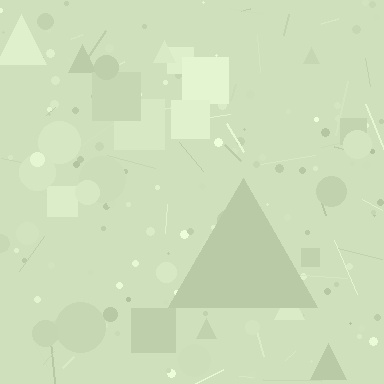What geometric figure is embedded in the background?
A triangle is embedded in the background.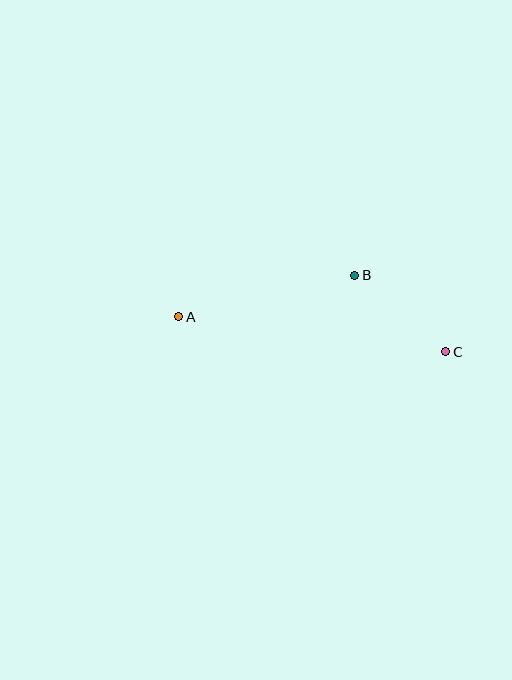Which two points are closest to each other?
Points B and C are closest to each other.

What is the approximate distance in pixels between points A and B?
The distance between A and B is approximately 181 pixels.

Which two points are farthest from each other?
Points A and C are farthest from each other.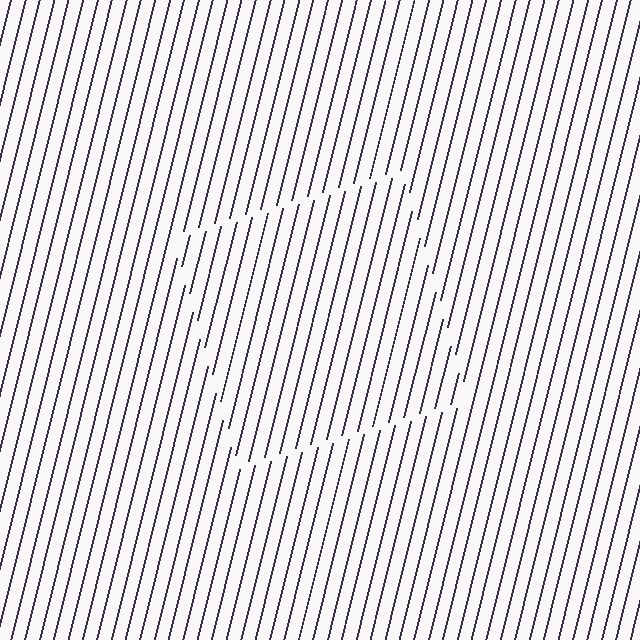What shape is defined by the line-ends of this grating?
An illusory square. The interior of the shape contains the same grating, shifted by half a period — the contour is defined by the phase discontinuity where line-ends from the inner and outer gratings abut.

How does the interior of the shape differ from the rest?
The interior of the shape contains the same grating, shifted by half a period — the contour is defined by the phase discontinuity where line-ends from the inner and outer gratings abut.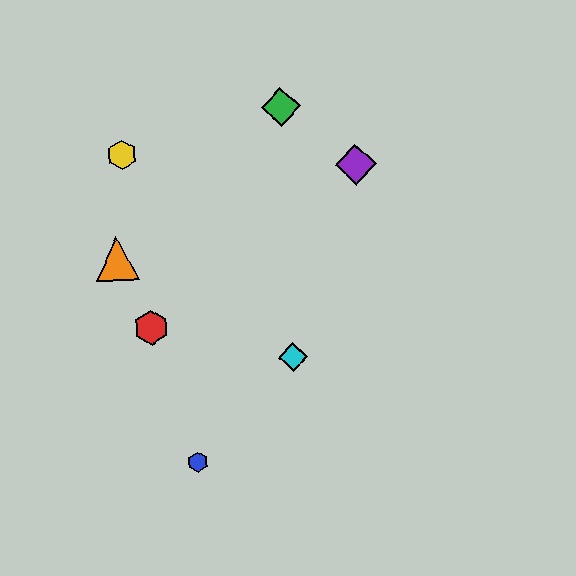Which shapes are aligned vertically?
The green diamond, the cyan diamond are aligned vertically.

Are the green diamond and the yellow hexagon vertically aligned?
No, the green diamond is at x≈281 and the yellow hexagon is at x≈122.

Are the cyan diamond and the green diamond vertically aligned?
Yes, both are at x≈293.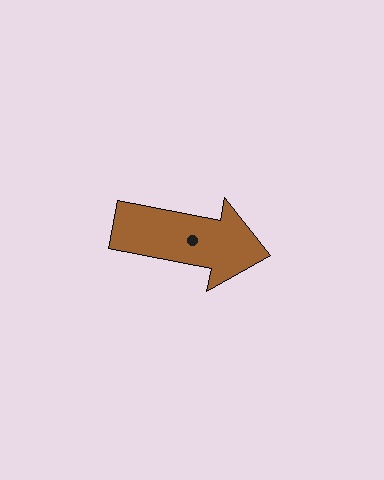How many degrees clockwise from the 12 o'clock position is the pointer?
Approximately 101 degrees.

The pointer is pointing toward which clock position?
Roughly 3 o'clock.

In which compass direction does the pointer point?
East.